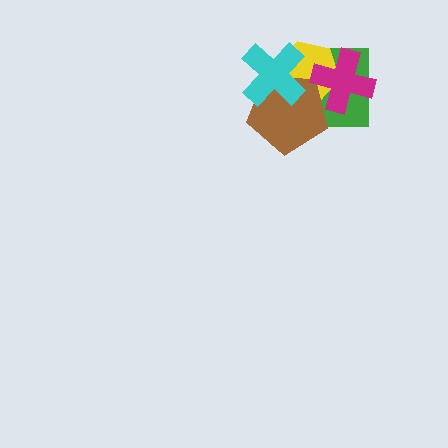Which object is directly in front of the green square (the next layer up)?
The yellow hexagon is directly in front of the green square.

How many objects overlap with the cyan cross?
3 objects overlap with the cyan cross.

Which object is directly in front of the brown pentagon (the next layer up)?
The magenta cross is directly in front of the brown pentagon.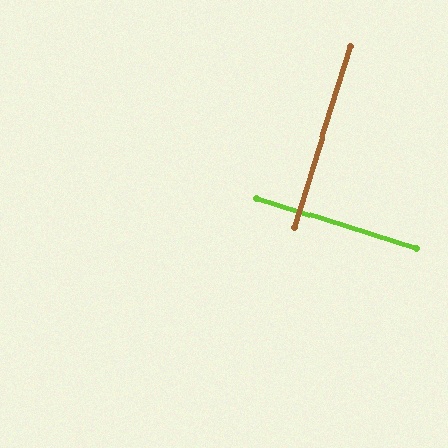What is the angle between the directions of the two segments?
Approximately 90 degrees.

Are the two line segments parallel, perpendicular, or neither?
Perpendicular — they meet at approximately 90°.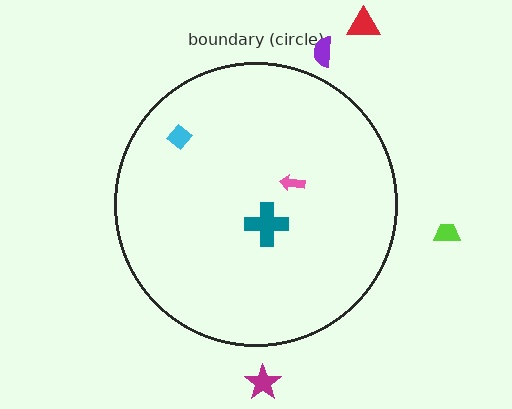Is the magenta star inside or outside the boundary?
Outside.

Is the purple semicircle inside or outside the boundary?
Outside.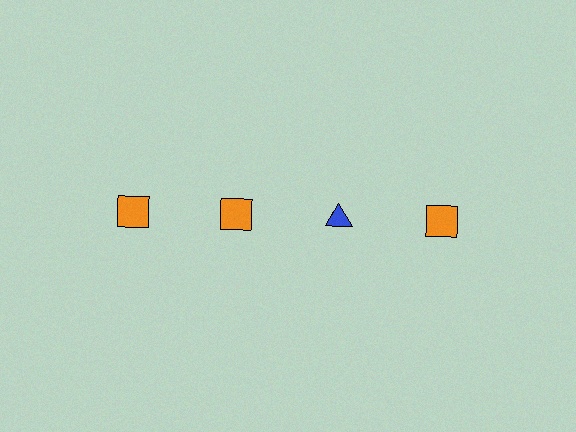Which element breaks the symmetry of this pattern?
The blue triangle in the top row, center column breaks the symmetry. All other shapes are orange squares.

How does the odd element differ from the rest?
It differs in both color (blue instead of orange) and shape (triangle instead of square).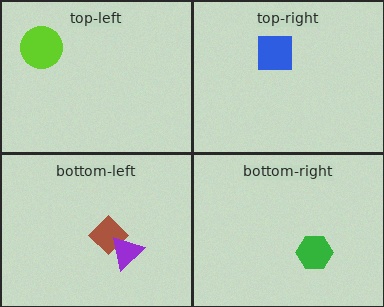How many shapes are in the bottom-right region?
1.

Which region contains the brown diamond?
The bottom-left region.